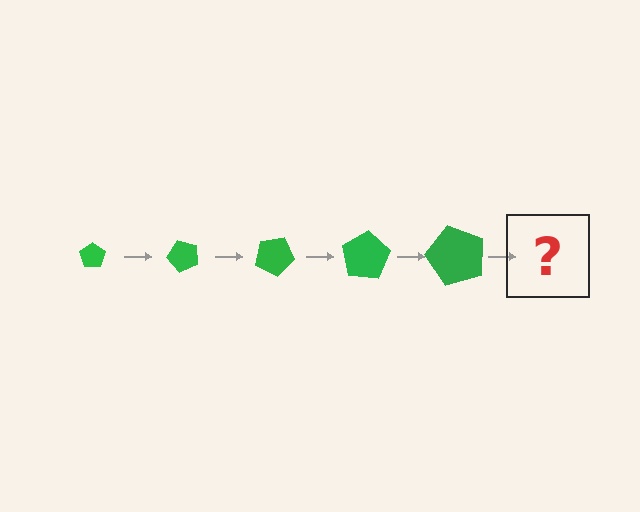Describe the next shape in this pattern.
It should be a pentagon, larger than the previous one and rotated 250 degrees from the start.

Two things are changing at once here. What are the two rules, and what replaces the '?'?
The two rules are that the pentagon grows larger each step and it rotates 50 degrees each step. The '?' should be a pentagon, larger than the previous one and rotated 250 degrees from the start.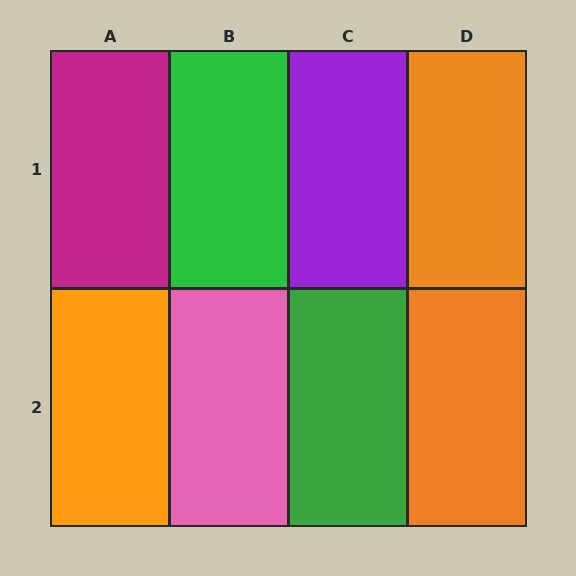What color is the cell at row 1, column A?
Magenta.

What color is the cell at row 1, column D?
Orange.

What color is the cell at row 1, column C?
Purple.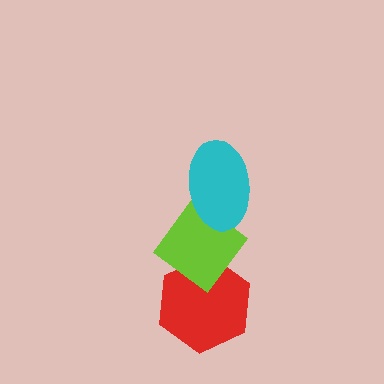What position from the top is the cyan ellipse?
The cyan ellipse is 1st from the top.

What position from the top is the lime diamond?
The lime diamond is 2nd from the top.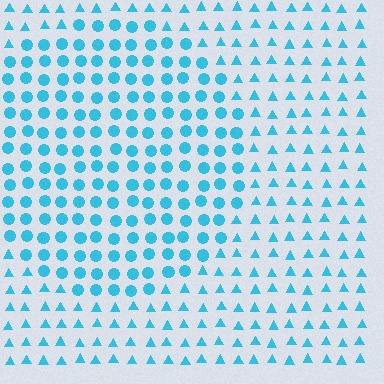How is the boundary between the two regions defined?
The boundary is defined by a change in element shape: circles inside vs. triangles outside. All elements share the same color and spacing.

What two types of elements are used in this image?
The image uses circles inside the circle region and triangles outside it.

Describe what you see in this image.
The image is filled with small cyan elements arranged in a uniform grid. A circle-shaped region contains circles, while the surrounding area contains triangles. The boundary is defined purely by the change in element shape.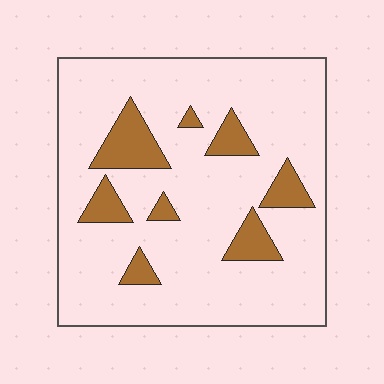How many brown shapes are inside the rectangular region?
8.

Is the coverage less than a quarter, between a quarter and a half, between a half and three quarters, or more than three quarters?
Less than a quarter.